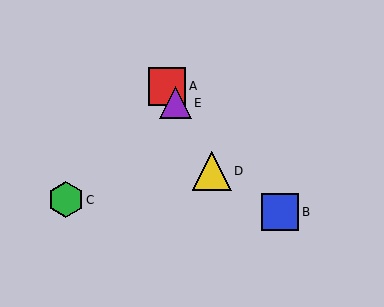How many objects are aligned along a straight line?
3 objects (A, D, E) are aligned along a straight line.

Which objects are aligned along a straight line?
Objects A, D, E are aligned along a straight line.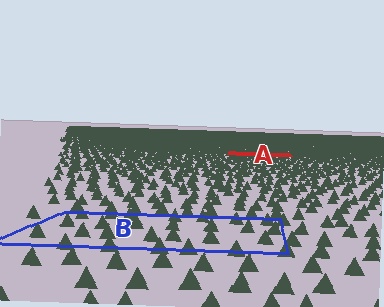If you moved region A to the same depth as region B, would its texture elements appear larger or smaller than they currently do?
They would appear larger. At a closer depth, the same texture elements are projected at a bigger on-screen size.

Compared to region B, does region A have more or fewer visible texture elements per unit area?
Region A has more texture elements per unit area — they are packed more densely because it is farther away.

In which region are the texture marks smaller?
The texture marks are smaller in region A, because it is farther away.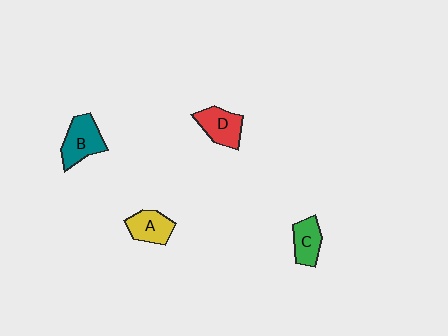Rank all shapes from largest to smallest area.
From largest to smallest: B (teal), D (red), A (yellow), C (green).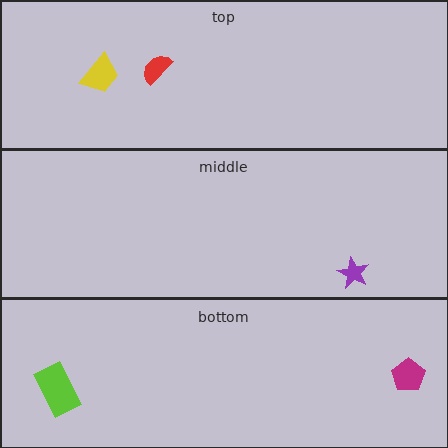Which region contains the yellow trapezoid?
The top region.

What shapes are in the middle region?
The purple star.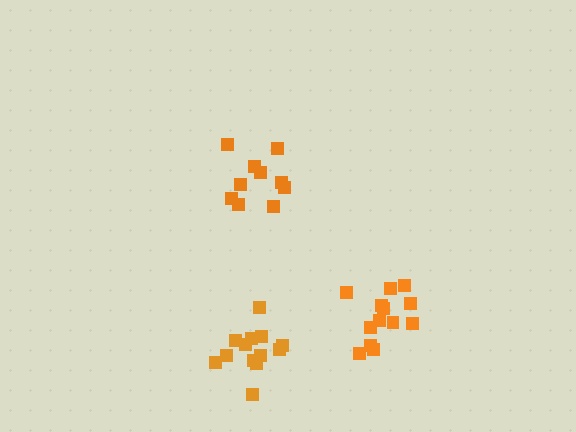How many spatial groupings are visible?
There are 3 spatial groupings.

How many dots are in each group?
Group 1: 13 dots, Group 2: 10 dots, Group 3: 13 dots (36 total).